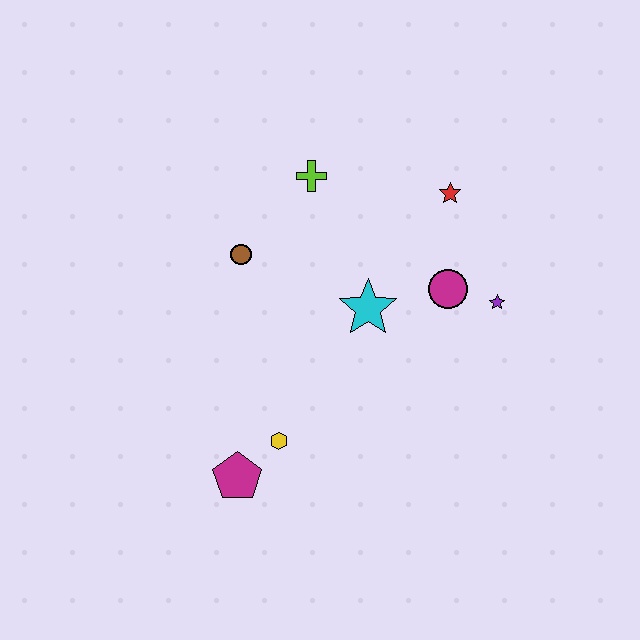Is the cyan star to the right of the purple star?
No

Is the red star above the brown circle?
Yes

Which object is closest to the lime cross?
The brown circle is closest to the lime cross.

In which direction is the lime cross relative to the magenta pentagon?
The lime cross is above the magenta pentagon.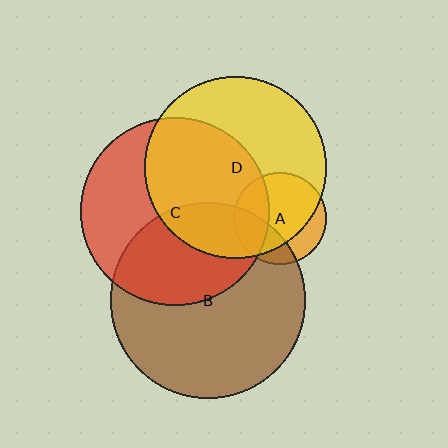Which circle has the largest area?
Circle B (brown).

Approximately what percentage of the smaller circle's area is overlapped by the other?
Approximately 30%.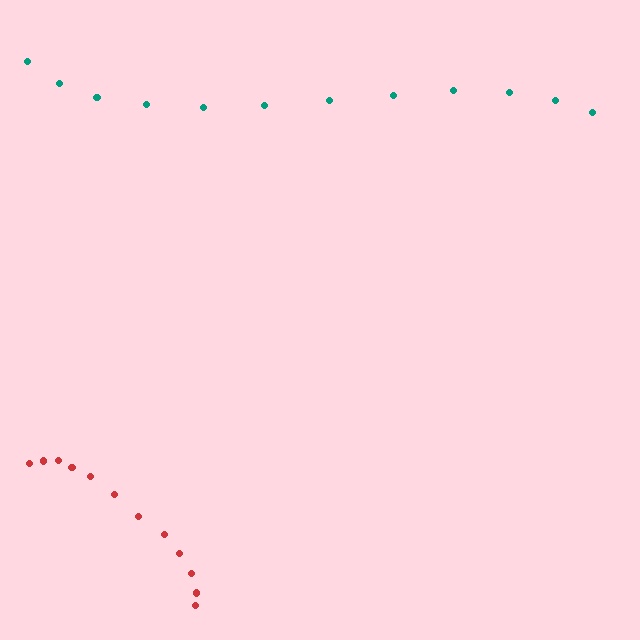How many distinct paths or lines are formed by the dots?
There are 2 distinct paths.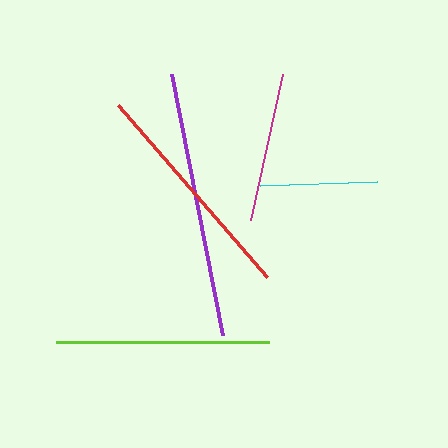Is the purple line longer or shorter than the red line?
The purple line is longer than the red line.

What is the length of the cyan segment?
The cyan segment is approximately 117 pixels long.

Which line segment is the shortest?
The cyan line is the shortest at approximately 117 pixels.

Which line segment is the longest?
The purple line is the longest at approximately 266 pixels.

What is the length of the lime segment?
The lime segment is approximately 213 pixels long.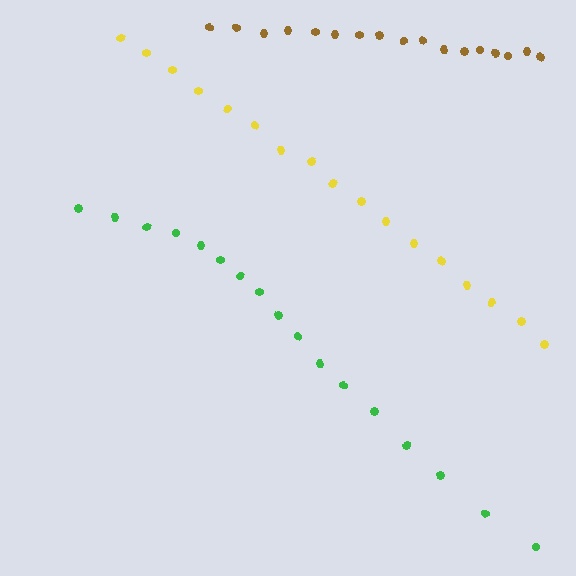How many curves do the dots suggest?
There are 3 distinct paths.